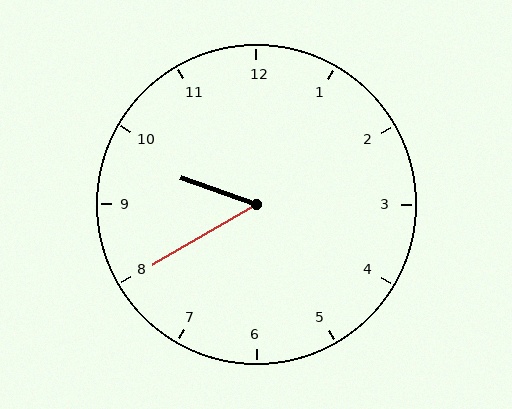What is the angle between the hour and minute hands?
Approximately 50 degrees.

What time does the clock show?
9:40.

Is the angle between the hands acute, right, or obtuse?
It is acute.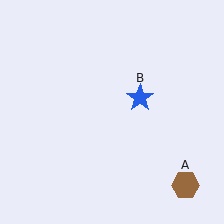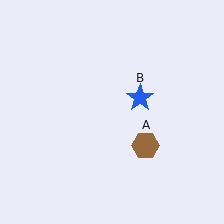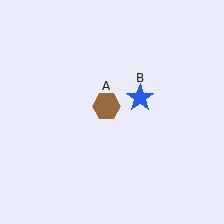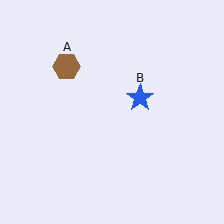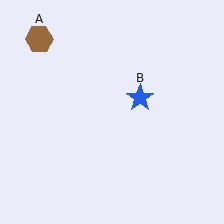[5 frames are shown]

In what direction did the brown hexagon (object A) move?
The brown hexagon (object A) moved up and to the left.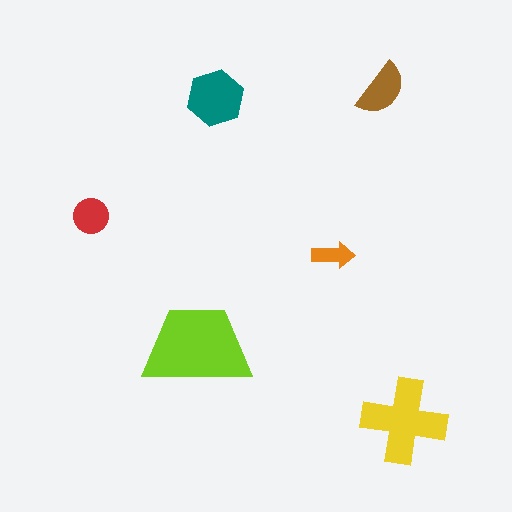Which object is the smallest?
The orange arrow.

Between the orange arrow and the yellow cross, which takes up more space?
The yellow cross.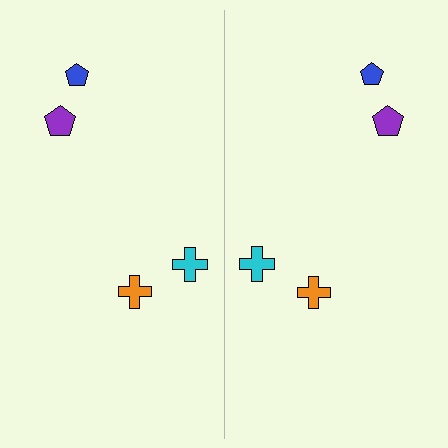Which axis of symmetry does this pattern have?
The pattern has a vertical axis of symmetry running through the center of the image.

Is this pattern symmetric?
Yes, this pattern has bilateral (reflection) symmetry.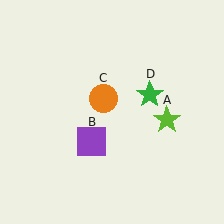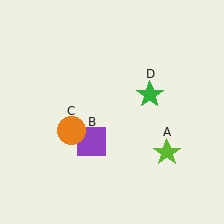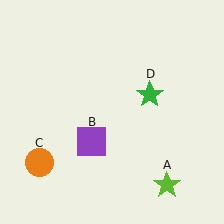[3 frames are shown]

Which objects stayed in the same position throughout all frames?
Purple square (object B) and green star (object D) remained stationary.